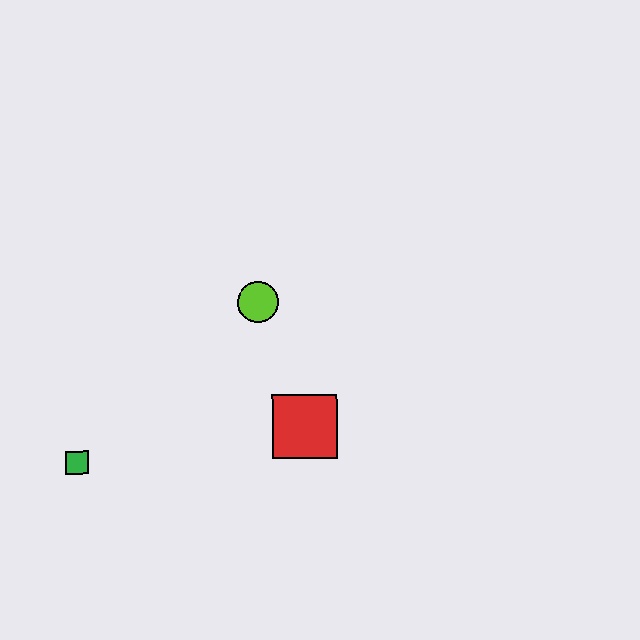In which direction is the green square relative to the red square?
The green square is to the left of the red square.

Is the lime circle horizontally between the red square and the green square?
Yes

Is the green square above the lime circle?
No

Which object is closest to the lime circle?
The red square is closest to the lime circle.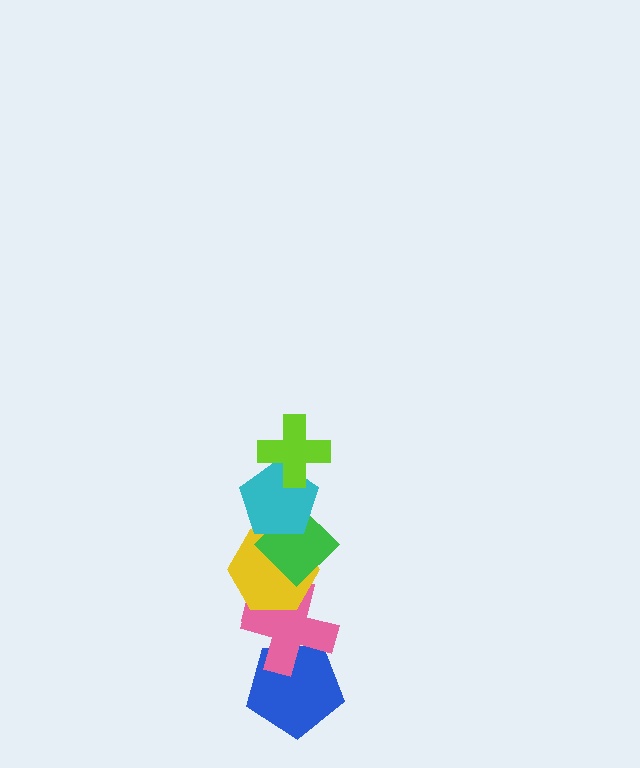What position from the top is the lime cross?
The lime cross is 1st from the top.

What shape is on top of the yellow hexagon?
The green diamond is on top of the yellow hexagon.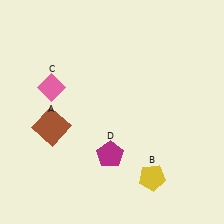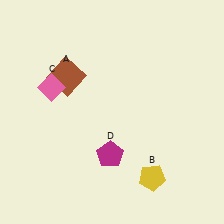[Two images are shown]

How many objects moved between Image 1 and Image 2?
1 object moved between the two images.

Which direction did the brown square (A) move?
The brown square (A) moved up.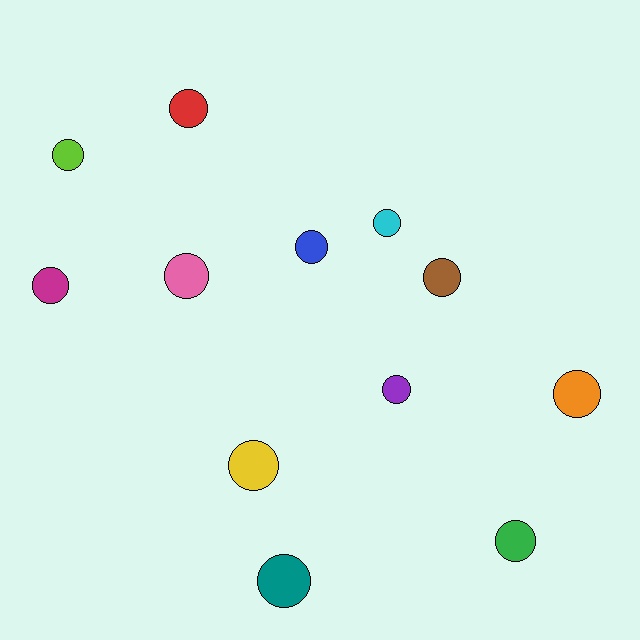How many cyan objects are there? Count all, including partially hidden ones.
There is 1 cyan object.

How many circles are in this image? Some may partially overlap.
There are 12 circles.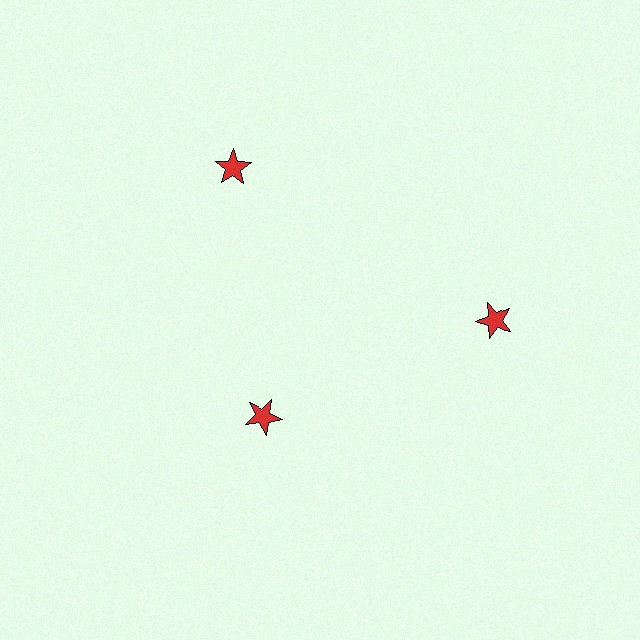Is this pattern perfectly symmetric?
No. The 3 red stars are arranged in a ring, but one element near the 7 o'clock position is pulled inward toward the center, breaking the 3-fold rotational symmetry.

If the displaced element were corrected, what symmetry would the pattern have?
It would have 3-fold rotational symmetry — the pattern would map onto itself every 120 degrees.